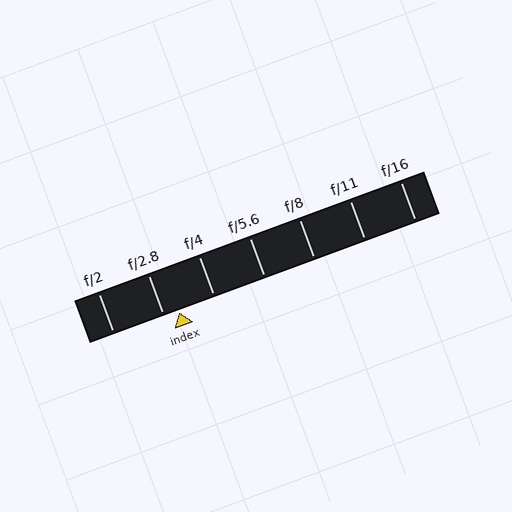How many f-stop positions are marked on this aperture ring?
There are 7 f-stop positions marked.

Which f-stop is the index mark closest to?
The index mark is closest to f/2.8.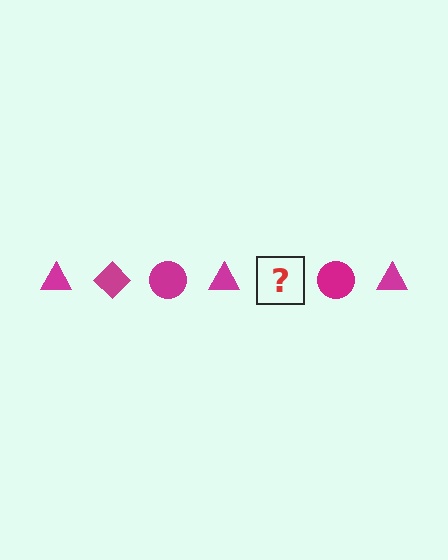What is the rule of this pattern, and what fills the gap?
The rule is that the pattern cycles through triangle, diamond, circle shapes in magenta. The gap should be filled with a magenta diamond.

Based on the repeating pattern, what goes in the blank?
The blank should be a magenta diamond.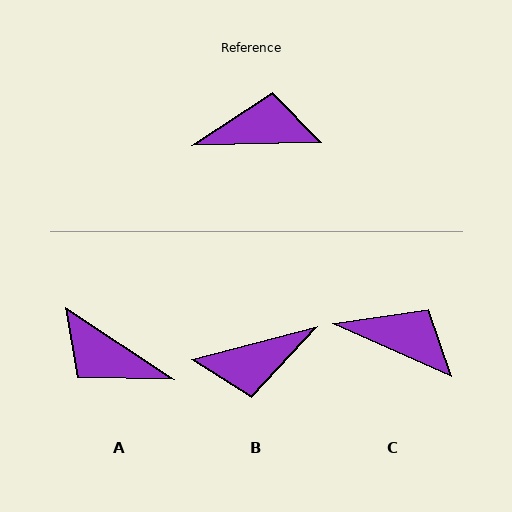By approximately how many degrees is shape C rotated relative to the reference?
Approximately 25 degrees clockwise.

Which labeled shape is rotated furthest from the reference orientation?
B, about 166 degrees away.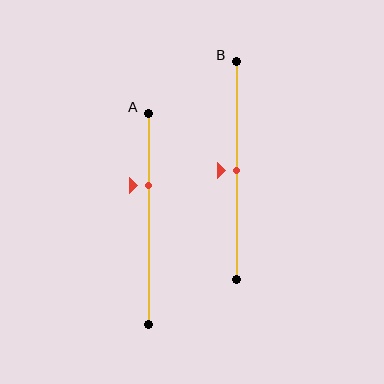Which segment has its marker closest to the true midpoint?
Segment B has its marker closest to the true midpoint.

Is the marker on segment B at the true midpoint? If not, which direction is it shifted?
Yes, the marker on segment B is at the true midpoint.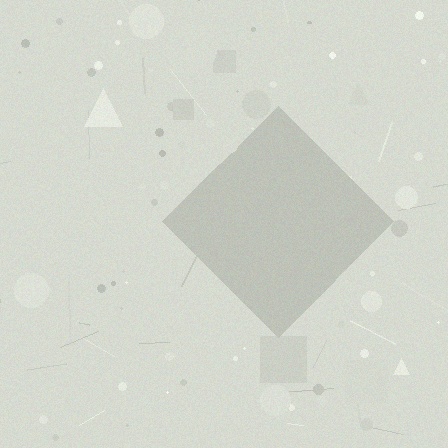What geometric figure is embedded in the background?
A diamond is embedded in the background.